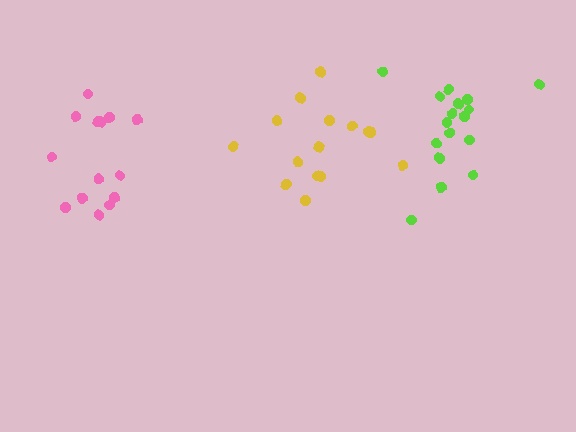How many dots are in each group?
Group 1: 14 dots, Group 2: 15 dots, Group 3: 17 dots (46 total).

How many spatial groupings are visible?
There are 3 spatial groupings.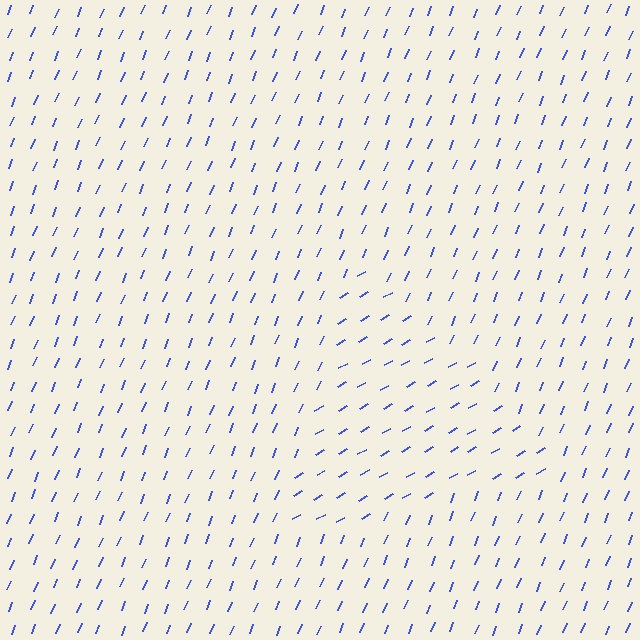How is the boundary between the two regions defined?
The boundary is defined purely by a change in line orientation (approximately 38 degrees difference). All lines are the same color and thickness.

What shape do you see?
I see a triangle.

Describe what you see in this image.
The image is filled with small blue line segments. A triangle region in the image has lines oriented differently from the surrounding lines, creating a visible texture boundary.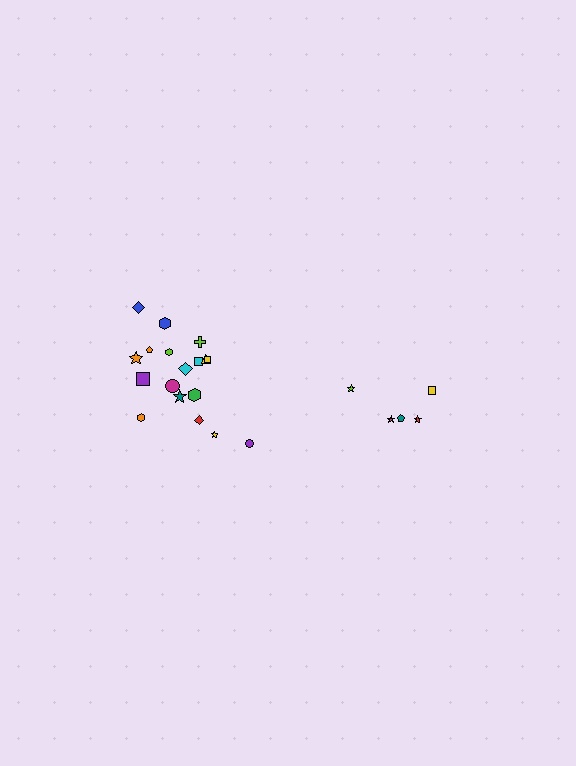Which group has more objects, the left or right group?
The left group.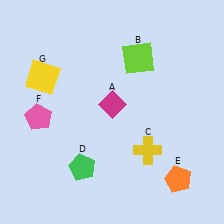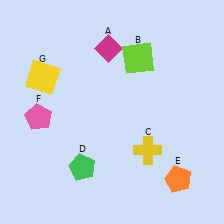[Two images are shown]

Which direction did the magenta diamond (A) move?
The magenta diamond (A) moved up.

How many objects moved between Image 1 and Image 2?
1 object moved between the two images.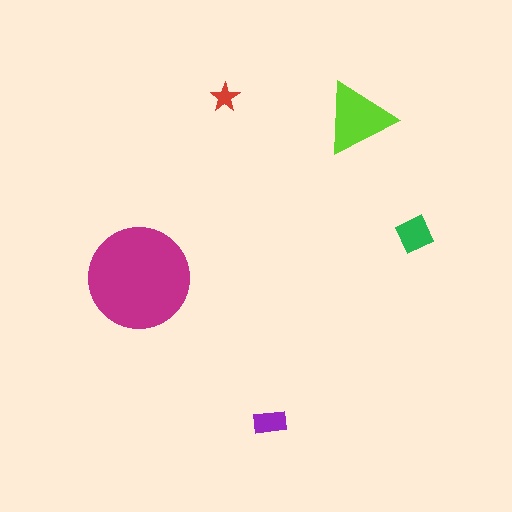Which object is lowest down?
The purple rectangle is bottommost.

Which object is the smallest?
The red star.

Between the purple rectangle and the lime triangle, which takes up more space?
The lime triangle.